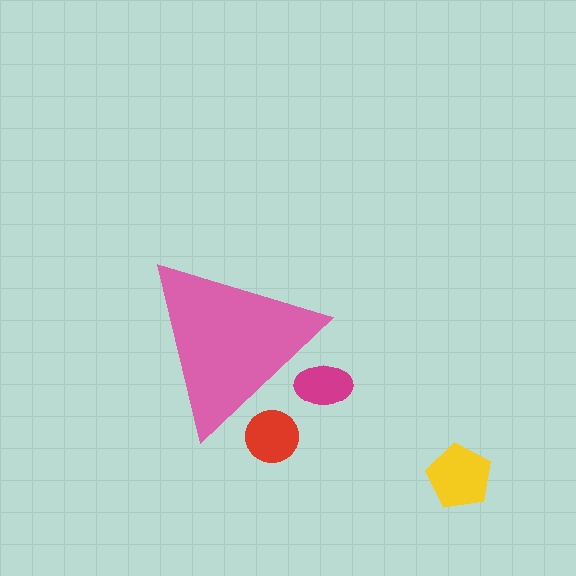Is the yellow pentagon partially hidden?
No, the yellow pentagon is fully visible.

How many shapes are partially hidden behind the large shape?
2 shapes are partially hidden.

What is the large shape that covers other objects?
A pink triangle.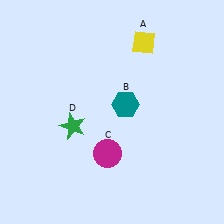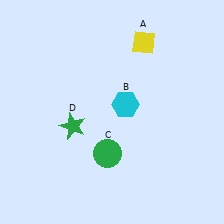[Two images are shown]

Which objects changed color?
B changed from teal to cyan. C changed from magenta to green.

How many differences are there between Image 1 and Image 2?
There are 2 differences between the two images.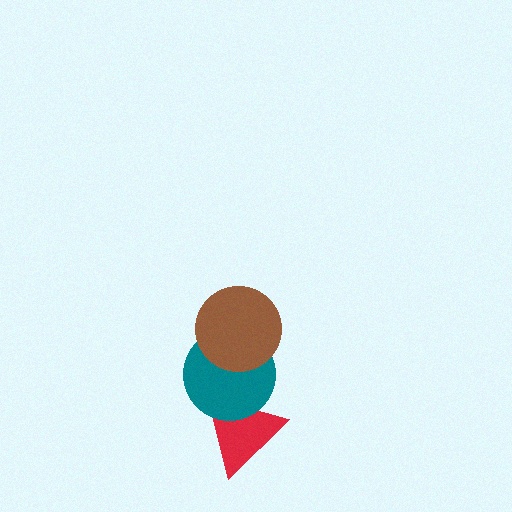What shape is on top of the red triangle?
The teal circle is on top of the red triangle.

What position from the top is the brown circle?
The brown circle is 1st from the top.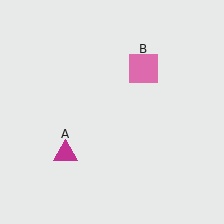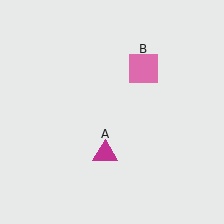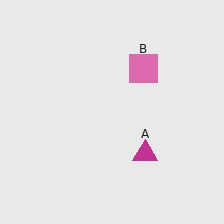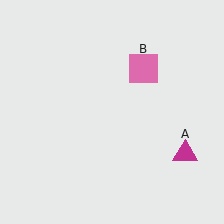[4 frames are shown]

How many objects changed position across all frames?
1 object changed position: magenta triangle (object A).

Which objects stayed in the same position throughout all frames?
Pink square (object B) remained stationary.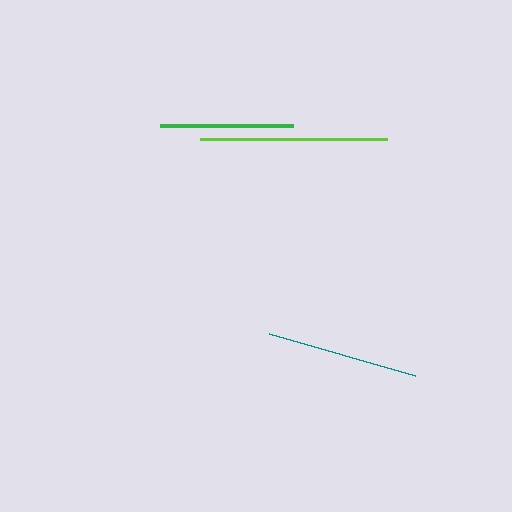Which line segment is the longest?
The lime line is the longest at approximately 186 pixels.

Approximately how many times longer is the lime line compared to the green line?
The lime line is approximately 1.4 times the length of the green line.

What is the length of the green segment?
The green segment is approximately 133 pixels long.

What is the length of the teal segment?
The teal segment is approximately 153 pixels long.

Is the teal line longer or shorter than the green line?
The teal line is longer than the green line.